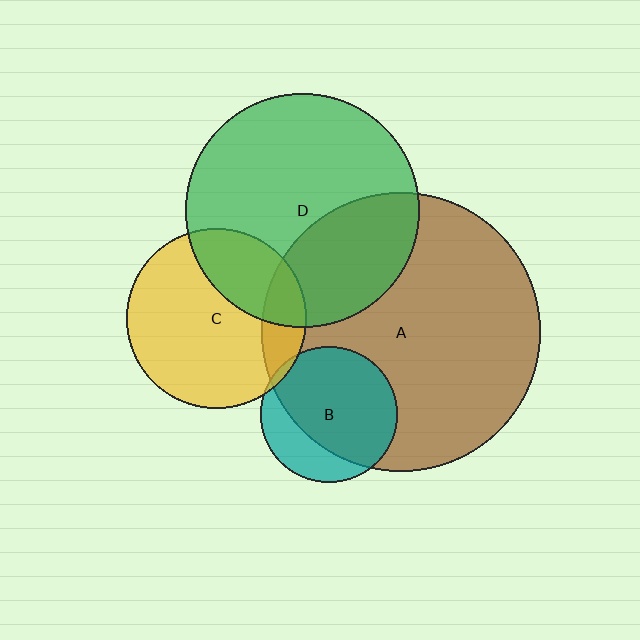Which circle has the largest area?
Circle A (brown).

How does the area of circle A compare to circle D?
Approximately 1.4 times.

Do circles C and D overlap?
Yes.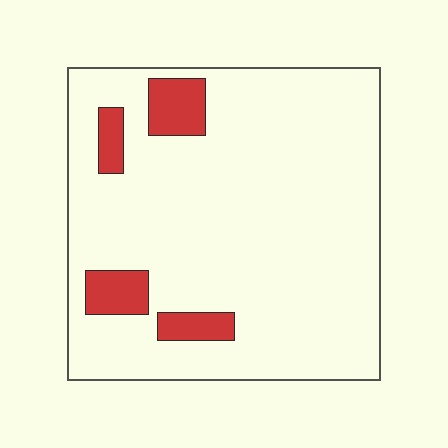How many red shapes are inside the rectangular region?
4.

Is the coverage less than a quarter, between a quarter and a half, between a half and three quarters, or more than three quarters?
Less than a quarter.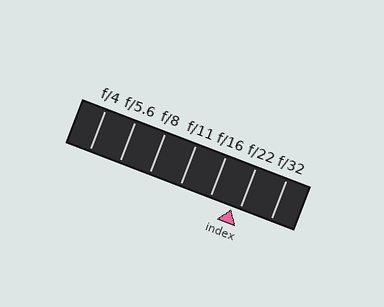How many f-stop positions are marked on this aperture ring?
There are 7 f-stop positions marked.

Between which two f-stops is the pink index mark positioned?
The index mark is between f/16 and f/22.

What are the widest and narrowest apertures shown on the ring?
The widest aperture shown is f/4 and the narrowest is f/32.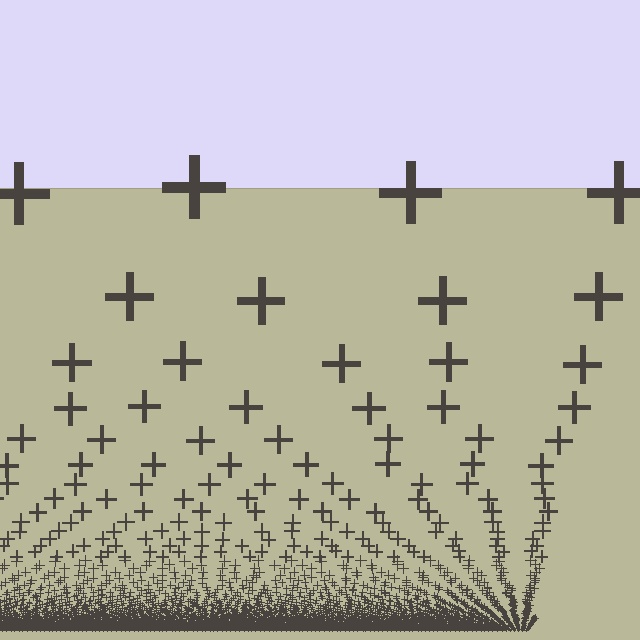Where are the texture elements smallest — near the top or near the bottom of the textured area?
Near the bottom.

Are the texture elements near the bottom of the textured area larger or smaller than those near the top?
Smaller. The gradient is inverted — elements near the bottom are smaller and denser.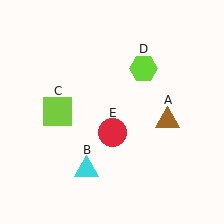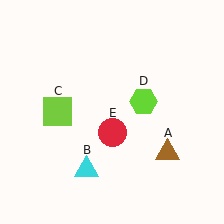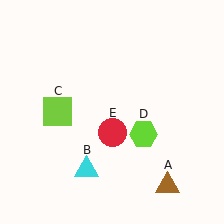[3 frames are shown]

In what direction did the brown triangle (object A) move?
The brown triangle (object A) moved down.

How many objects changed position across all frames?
2 objects changed position: brown triangle (object A), lime hexagon (object D).